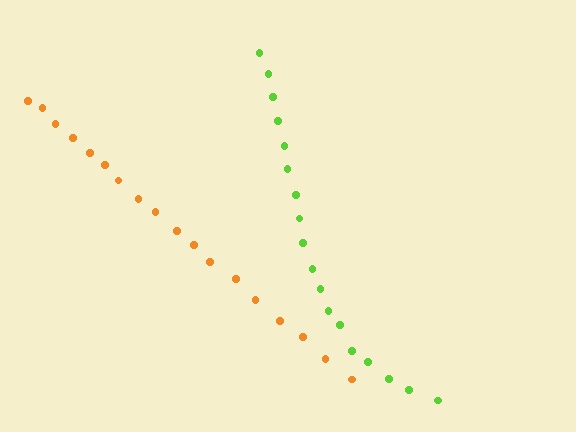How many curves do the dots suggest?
There are 2 distinct paths.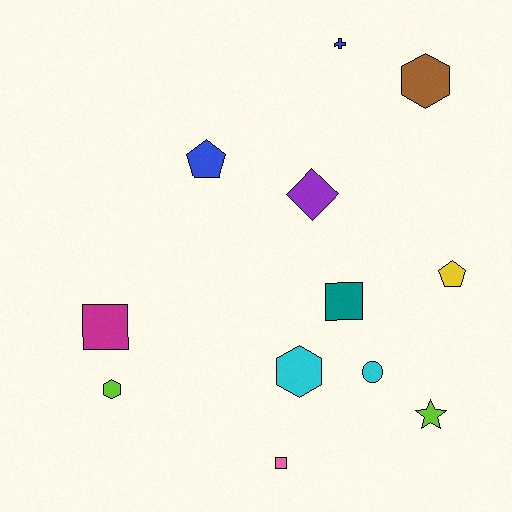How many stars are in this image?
There is 1 star.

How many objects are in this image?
There are 12 objects.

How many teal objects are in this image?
There is 1 teal object.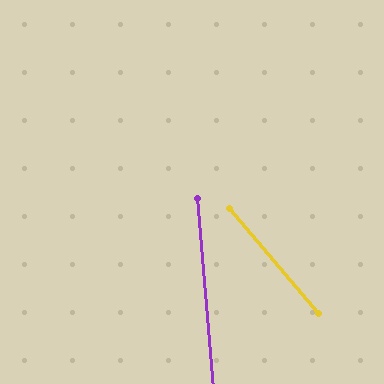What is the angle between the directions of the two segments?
Approximately 36 degrees.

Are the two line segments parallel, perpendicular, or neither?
Neither parallel nor perpendicular — they differ by about 36°.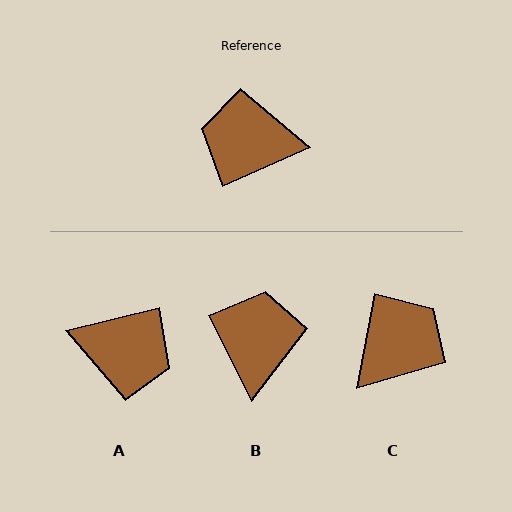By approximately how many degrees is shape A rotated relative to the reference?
Approximately 170 degrees counter-clockwise.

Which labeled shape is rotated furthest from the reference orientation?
A, about 170 degrees away.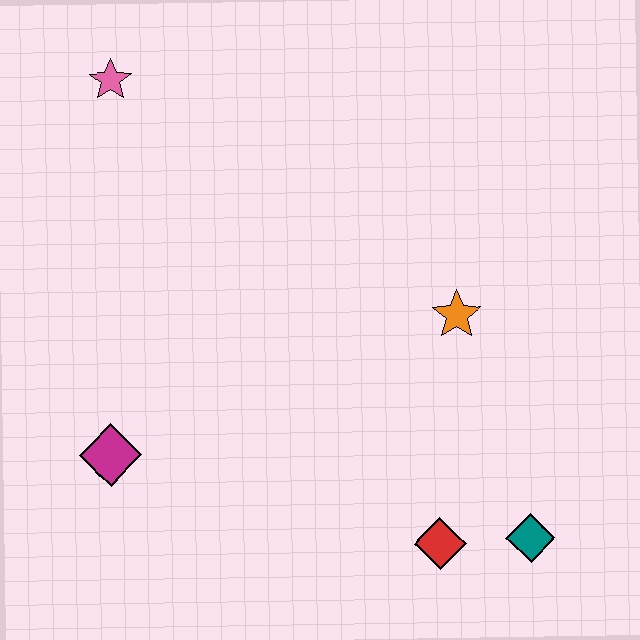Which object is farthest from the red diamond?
The pink star is farthest from the red diamond.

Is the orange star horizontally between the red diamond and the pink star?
No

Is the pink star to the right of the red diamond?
No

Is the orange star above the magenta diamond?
Yes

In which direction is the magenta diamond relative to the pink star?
The magenta diamond is below the pink star.